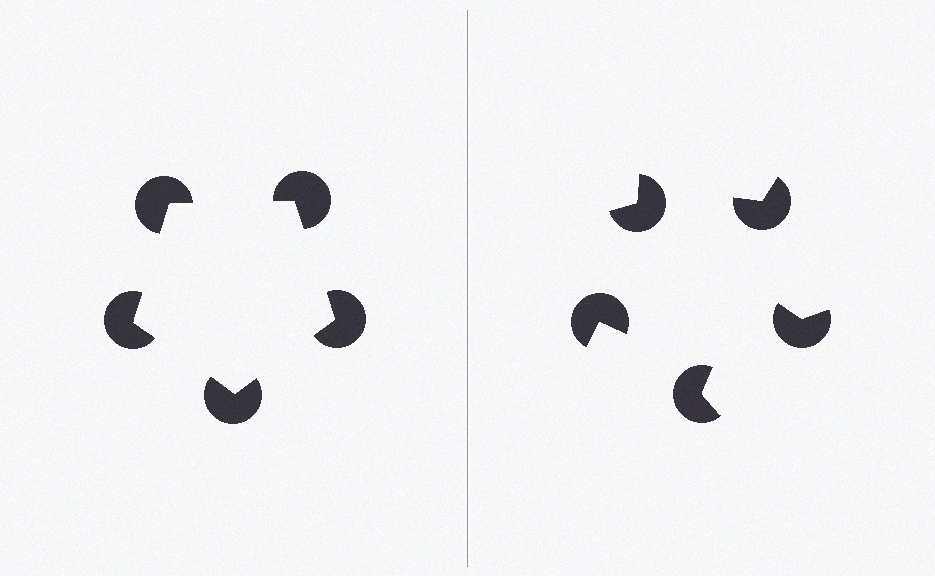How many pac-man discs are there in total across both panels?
10 — 5 on each side.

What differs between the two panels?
The pac-man discs are positioned identically on both sides; only the wedge orientations differ. On the left they align to a pentagon; on the right they are misaligned.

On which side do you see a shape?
An illusory pentagon appears on the left side. On the right side the wedge cuts are rotated, so no coherent shape forms.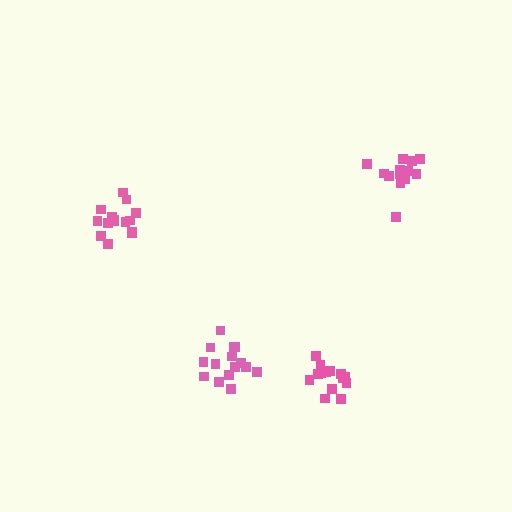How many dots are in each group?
Group 1: 15 dots, Group 2: 14 dots, Group 3: 15 dots, Group 4: 15 dots (59 total).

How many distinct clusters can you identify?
There are 4 distinct clusters.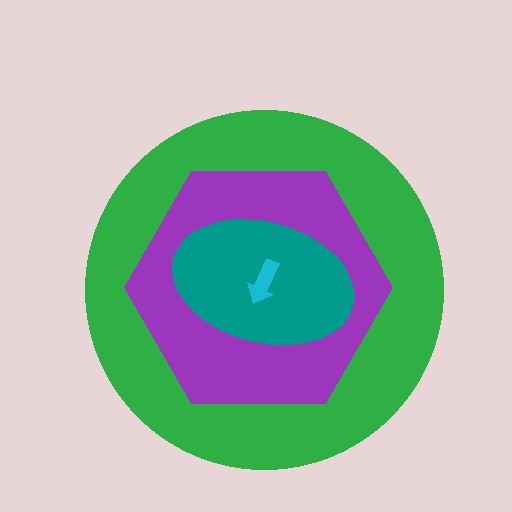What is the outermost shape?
The green circle.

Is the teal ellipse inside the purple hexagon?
Yes.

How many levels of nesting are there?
4.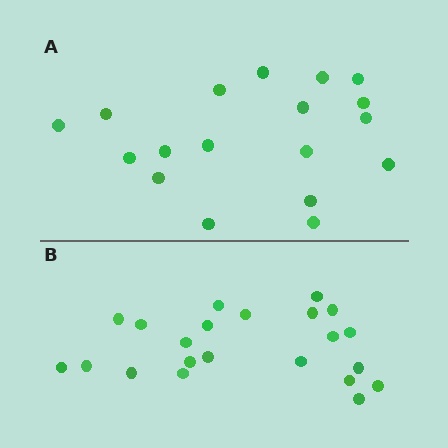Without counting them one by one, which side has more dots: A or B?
Region B (the bottom region) has more dots.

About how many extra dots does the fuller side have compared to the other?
Region B has about 4 more dots than region A.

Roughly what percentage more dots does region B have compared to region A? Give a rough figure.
About 20% more.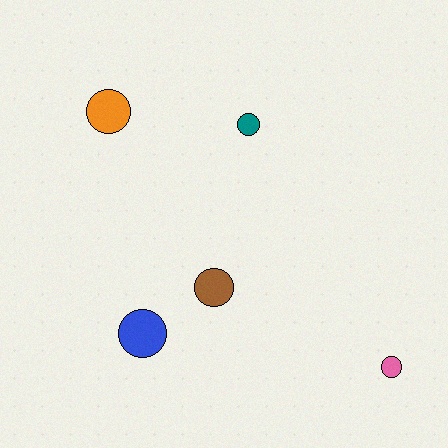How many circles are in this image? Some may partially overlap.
There are 5 circles.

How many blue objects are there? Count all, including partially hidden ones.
There is 1 blue object.